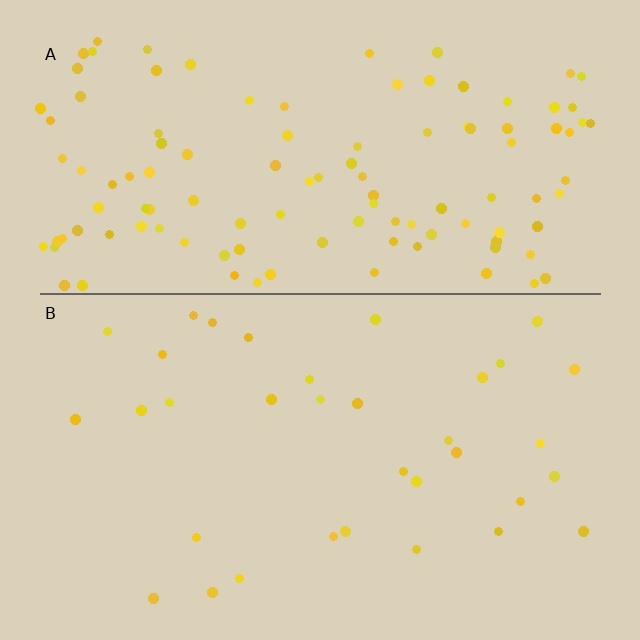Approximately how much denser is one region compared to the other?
Approximately 3.4× — region A over region B.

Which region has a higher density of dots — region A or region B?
A (the top).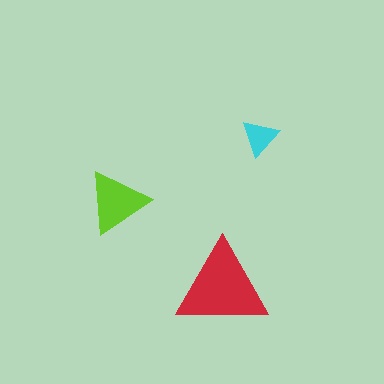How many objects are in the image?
There are 3 objects in the image.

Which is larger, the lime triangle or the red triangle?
The red one.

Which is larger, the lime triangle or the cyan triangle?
The lime one.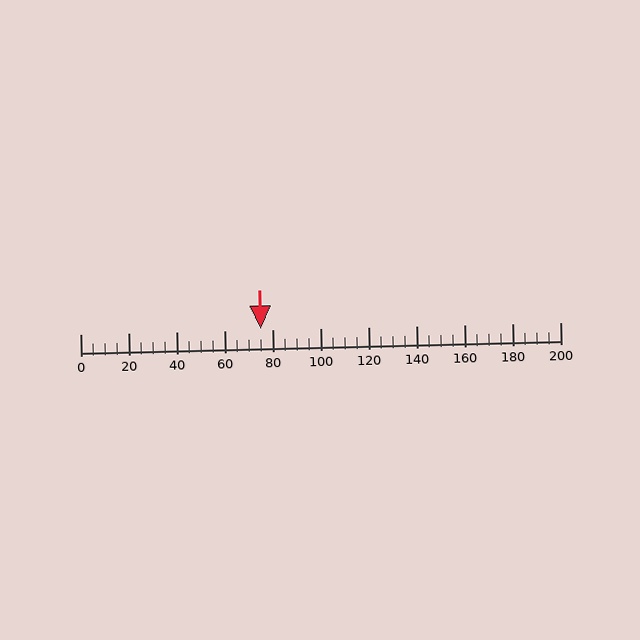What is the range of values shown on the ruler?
The ruler shows values from 0 to 200.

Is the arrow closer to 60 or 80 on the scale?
The arrow is closer to 80.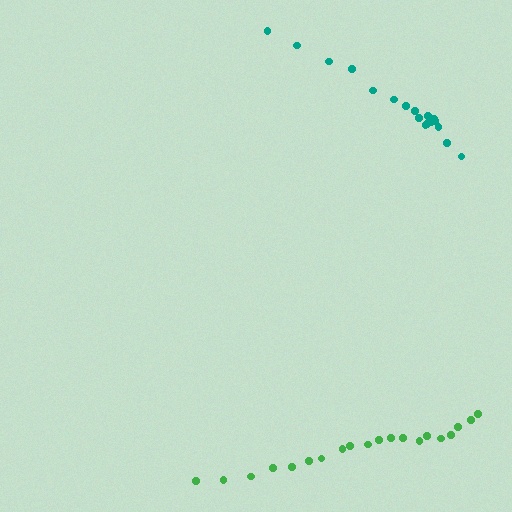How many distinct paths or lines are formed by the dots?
There are 2 distinct paths.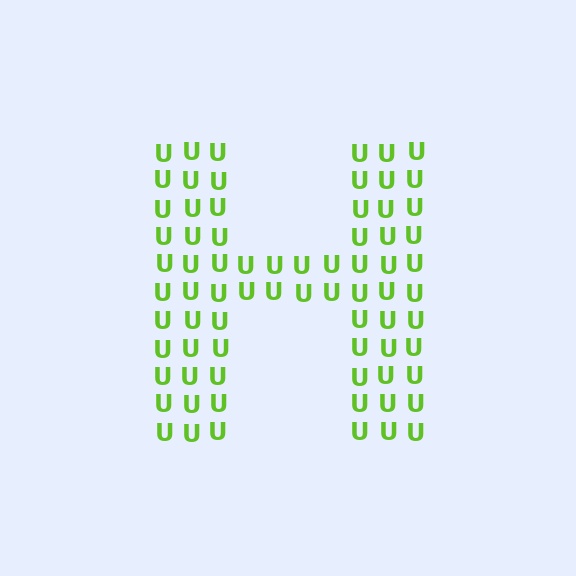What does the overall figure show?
The overall figure shows the letter H.